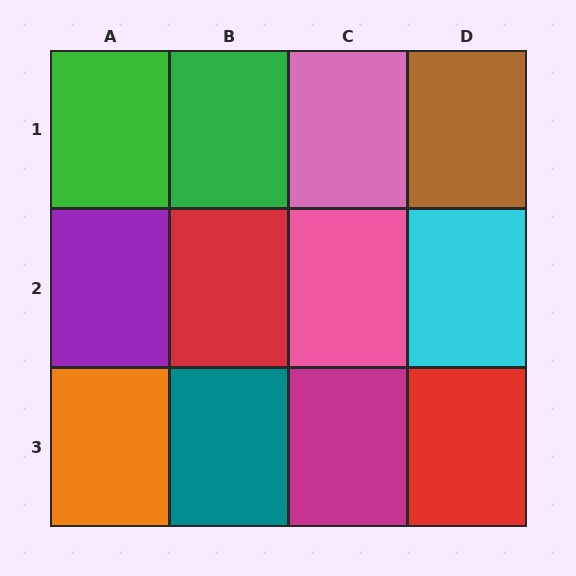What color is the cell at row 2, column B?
Red.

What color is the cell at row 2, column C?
Pink.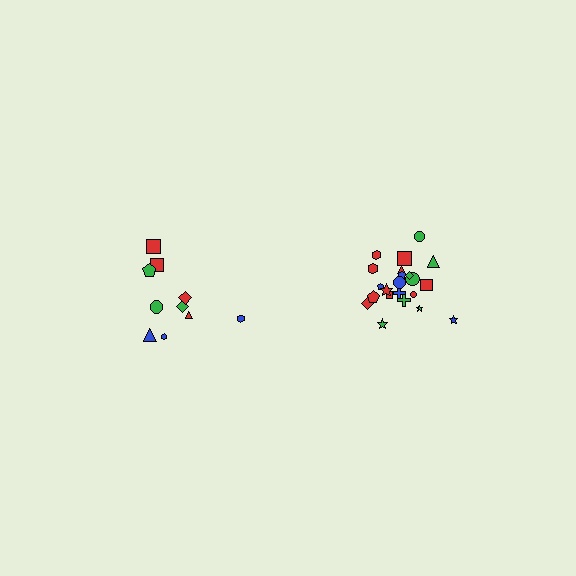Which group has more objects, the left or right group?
The right group.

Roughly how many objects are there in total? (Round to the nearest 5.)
Roughly 30 objects in total.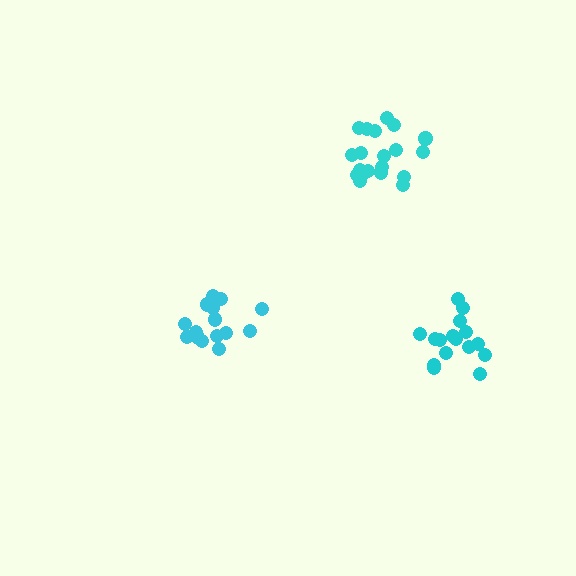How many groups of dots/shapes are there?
There are 3 groups.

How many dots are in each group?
Group 1: 20 dots, Group 2: 16 dots, Group 3: 16 dots (52 total).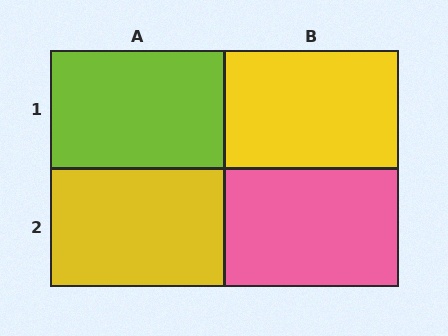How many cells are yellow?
2 cells are yellow.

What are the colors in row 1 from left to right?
Lime, yellow.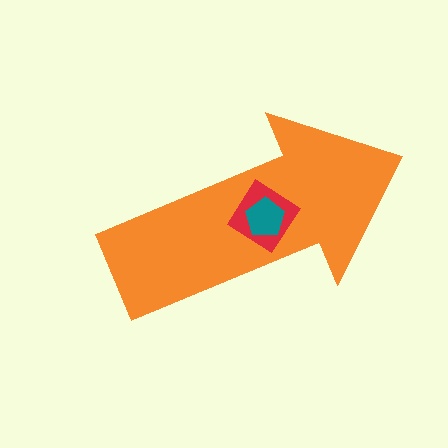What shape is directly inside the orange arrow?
The red diamond.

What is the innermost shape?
The teal pentagon.